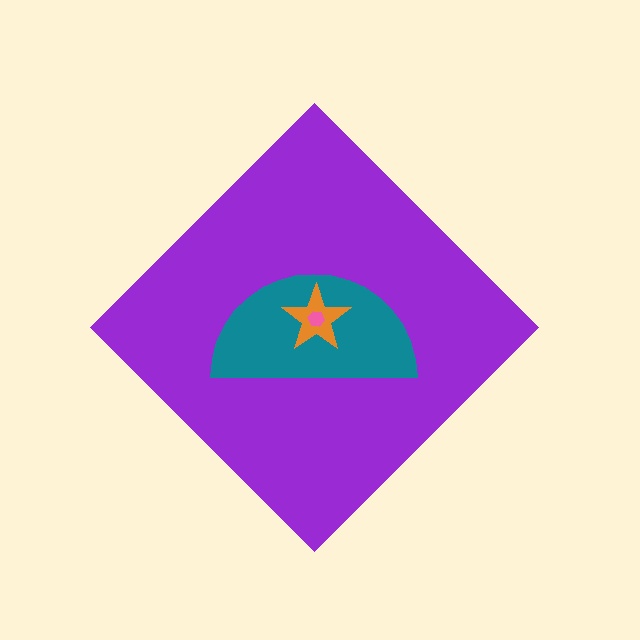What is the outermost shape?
The purple diamond.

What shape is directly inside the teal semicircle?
The orange star.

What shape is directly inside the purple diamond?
The teal semicircle.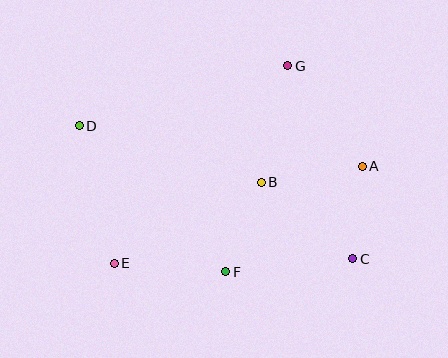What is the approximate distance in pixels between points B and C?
The distance between B and C is approximately 120 pixels.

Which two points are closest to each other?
Points A and C are closest to each other.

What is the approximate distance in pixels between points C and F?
The distance between C and F is approximately 128 pixels.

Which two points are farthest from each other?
Points C and D are farthest from each other.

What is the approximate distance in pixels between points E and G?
The distance between E and G is approximately 263 pixels.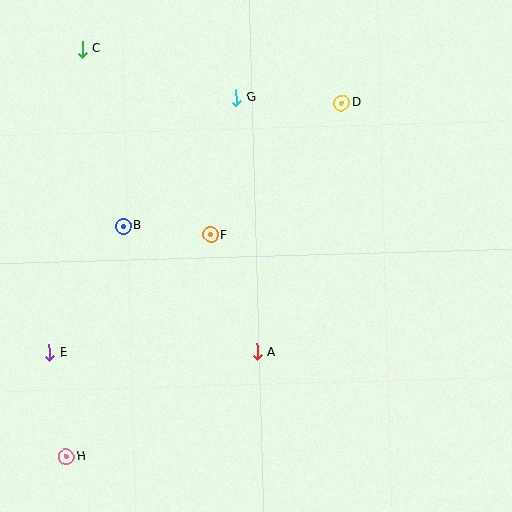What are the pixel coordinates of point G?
Point G is at (236, 98).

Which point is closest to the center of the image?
Point F at (211, 235) is closest to the center.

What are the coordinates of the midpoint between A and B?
The midpoint between A and B is at (190, 289).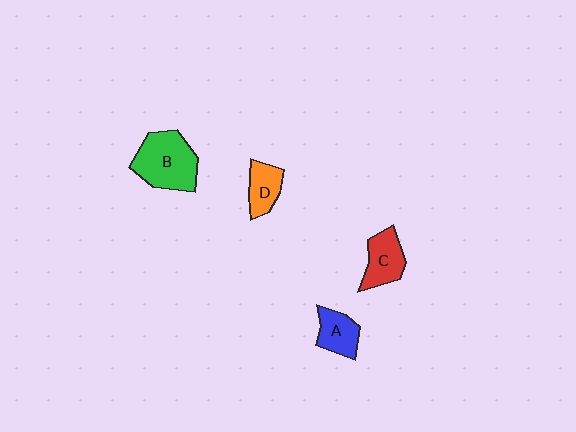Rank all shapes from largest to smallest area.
From largest to smallest: B (green), C (red), A (blue), D (orange).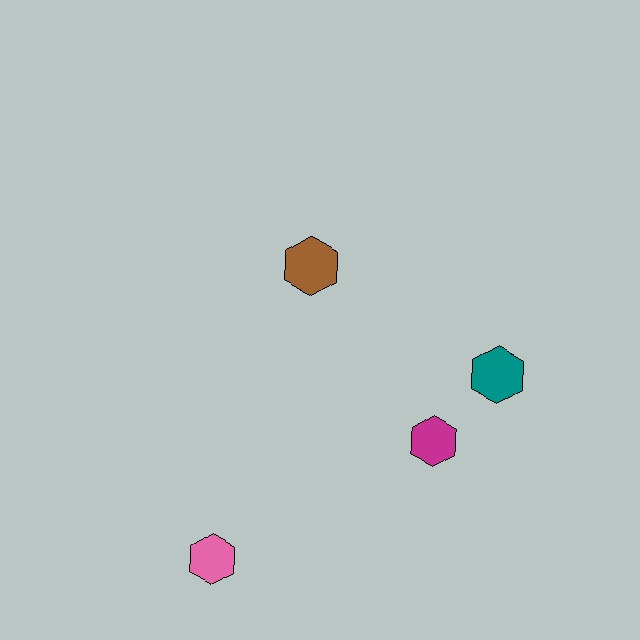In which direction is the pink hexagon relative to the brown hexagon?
The pink hexagon is below the brown hexagon.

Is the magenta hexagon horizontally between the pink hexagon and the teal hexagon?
Yes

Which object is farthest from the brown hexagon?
The pink hexagon is farthest from the brown hexagon.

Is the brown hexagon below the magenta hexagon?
No